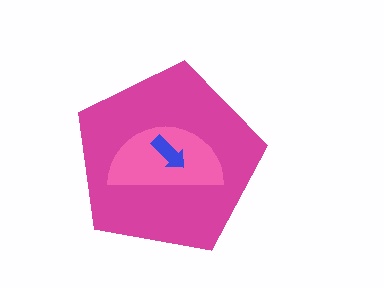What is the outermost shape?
The magenta pentagon.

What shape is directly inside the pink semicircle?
The blue arrow.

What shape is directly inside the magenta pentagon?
The pink semicircle.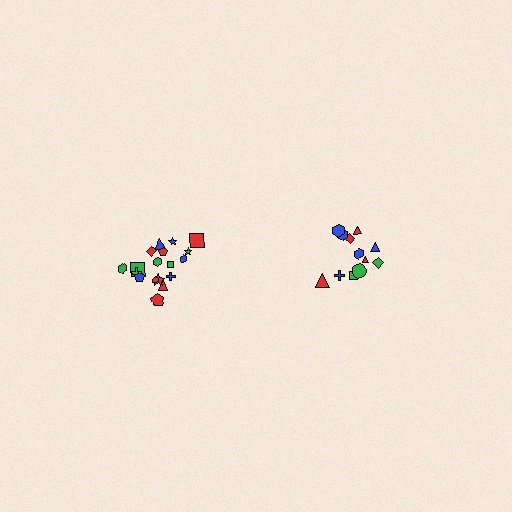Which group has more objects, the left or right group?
The left group.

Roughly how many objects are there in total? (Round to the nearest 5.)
Roughly 30 objects in total.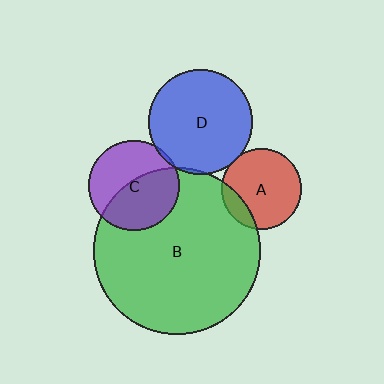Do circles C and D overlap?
Yes.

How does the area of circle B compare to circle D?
Approximately 2.6 times.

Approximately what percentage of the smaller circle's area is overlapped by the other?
Approximately 5%.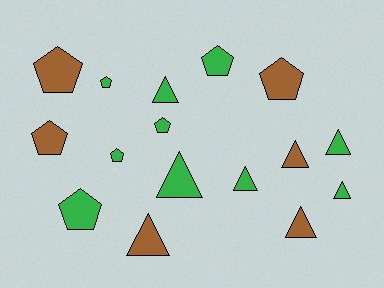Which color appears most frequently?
Green, with 10 objects.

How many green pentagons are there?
There are 5 green pentagons.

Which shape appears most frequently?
Triangle, with 8 objects.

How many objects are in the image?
There are 16 objects.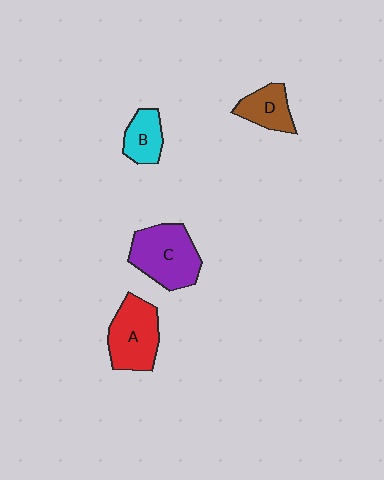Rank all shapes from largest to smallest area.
From largest to smallest: C (purple), A (red), D (brown), B (cyan).